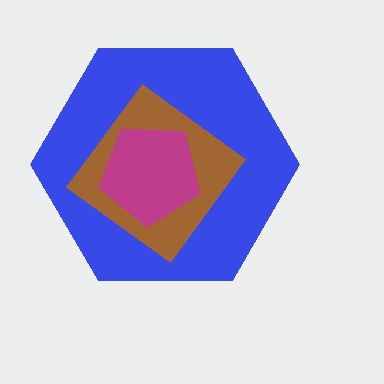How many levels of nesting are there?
3.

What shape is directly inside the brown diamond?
The magenta pentagon.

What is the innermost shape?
The magenta pentagon.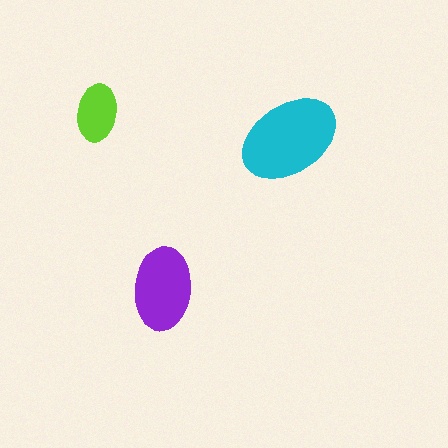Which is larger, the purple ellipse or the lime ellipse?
The purple one.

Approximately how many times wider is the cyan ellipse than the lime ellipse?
About 2 times wider.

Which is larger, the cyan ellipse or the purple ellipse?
The cyan one.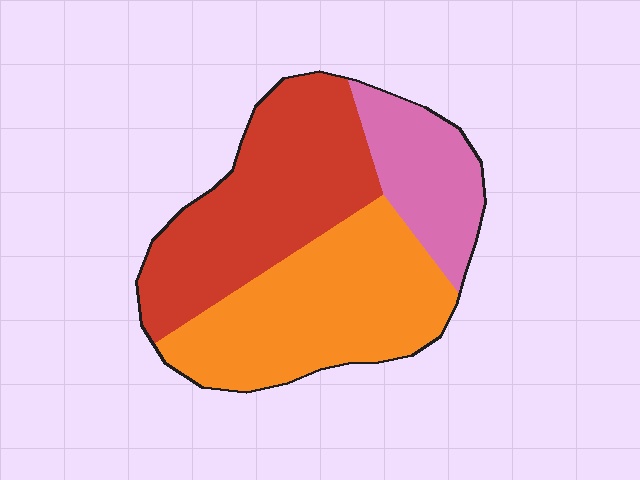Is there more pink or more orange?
Orange.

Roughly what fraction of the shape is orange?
Orange takes up about two fifths (2/5) of the shape.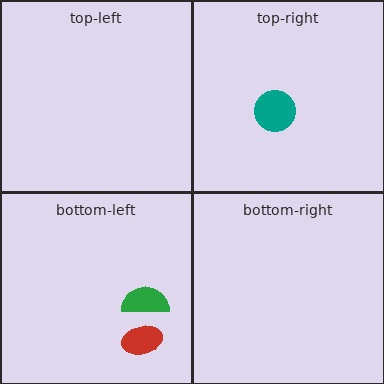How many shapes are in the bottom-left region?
2.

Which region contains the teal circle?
The top-right region.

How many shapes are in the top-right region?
1.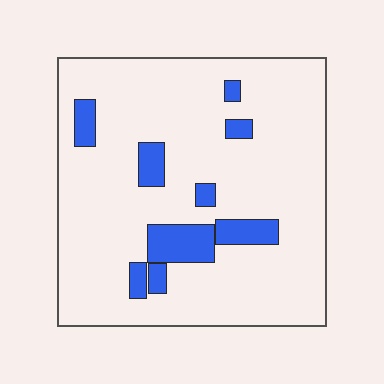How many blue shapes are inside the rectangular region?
9.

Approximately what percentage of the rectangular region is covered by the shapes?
Approximately 15%.